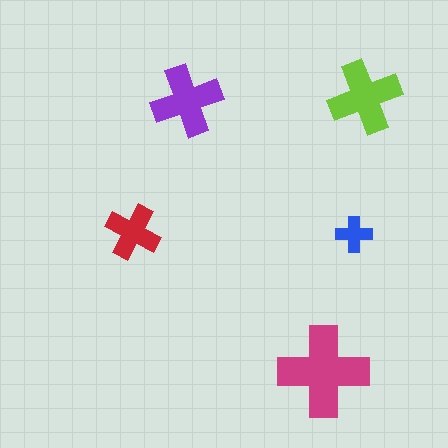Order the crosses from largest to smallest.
the magenta one, the lime one, the purple one, the red one, the blue one.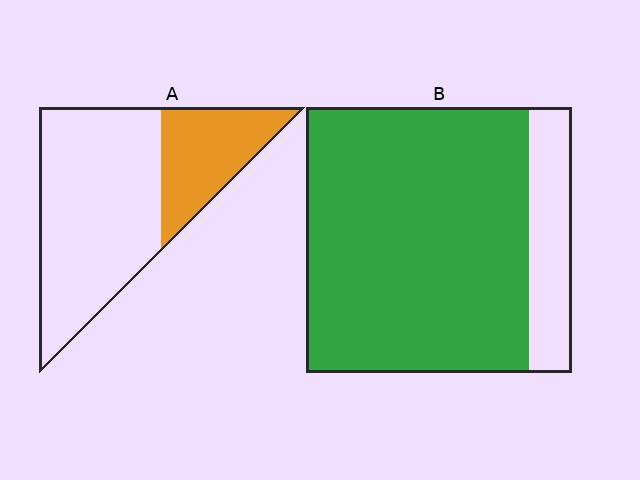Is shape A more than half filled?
No.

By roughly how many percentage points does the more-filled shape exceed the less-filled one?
By roughly 55 percentage points (B over A).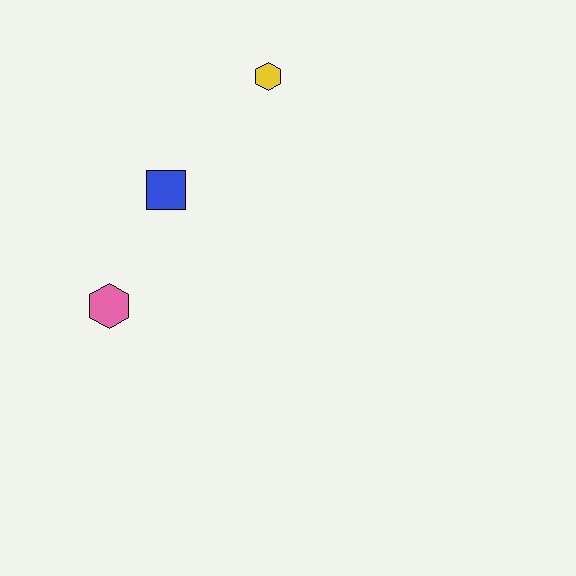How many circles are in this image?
There are no circles.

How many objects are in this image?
There are 3 objects.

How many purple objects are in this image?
There are no purple objects.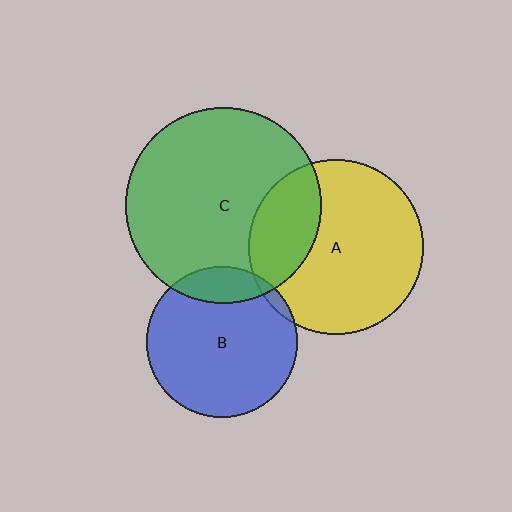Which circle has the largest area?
Circle C (green).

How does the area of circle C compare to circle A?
Approximately 1.2 times.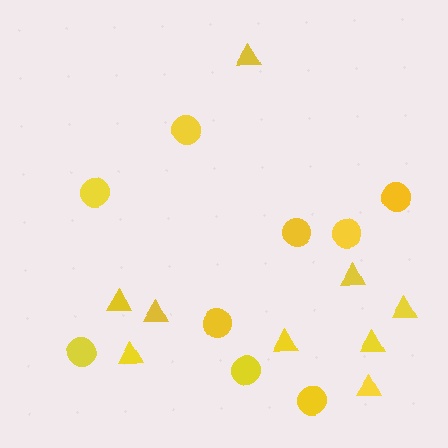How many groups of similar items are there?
There are 2 groups: one group of triangles (9) and one group of circles (9).